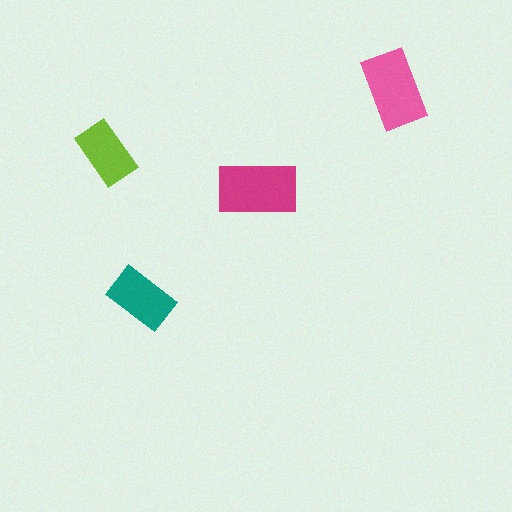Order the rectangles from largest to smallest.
the magenta one, the pink one, the teal one, the lime one.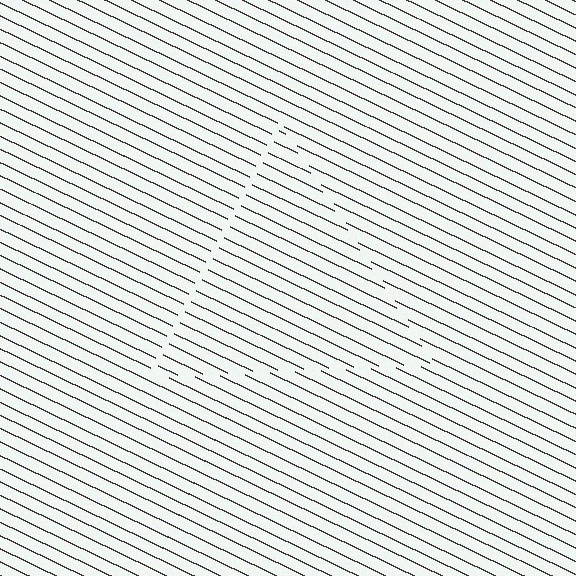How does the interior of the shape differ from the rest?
The interior of the shape contains the same grating, shifted by half a period — the contour is defined by the phase discontinuity where line-ends from the inner and outer gratings abut.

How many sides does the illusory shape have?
3 sides — the line-ends trace a triangle.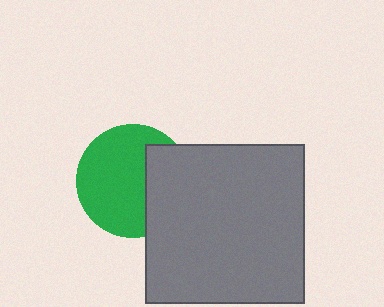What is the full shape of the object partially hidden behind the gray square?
The partially hidden object is a green circle.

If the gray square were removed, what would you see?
You would see the complete green circle.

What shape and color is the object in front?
The object in front is a gray square.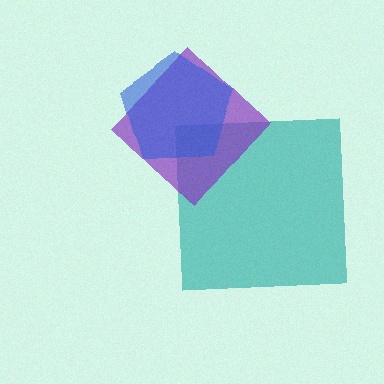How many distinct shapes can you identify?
There are 3 distinct shapes: a teal square, a purple diamond, a blue pentagon.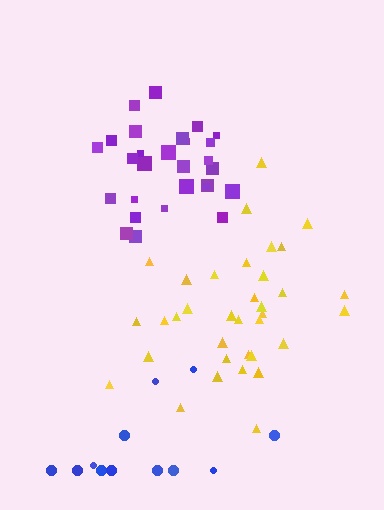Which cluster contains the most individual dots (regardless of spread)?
Yellow (35).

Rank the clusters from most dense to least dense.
purple, yellow, blue.